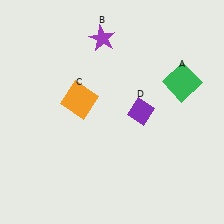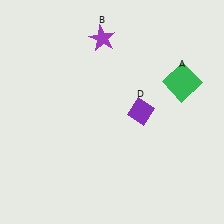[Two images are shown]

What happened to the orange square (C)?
The orange square (C) was removed in Image 2. It was in the top-left area of Image 1.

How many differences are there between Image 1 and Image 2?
There is 1 difference between the two images.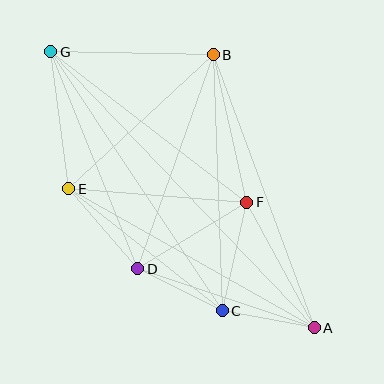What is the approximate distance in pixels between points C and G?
The distance between C and G is approximately 311 pixels.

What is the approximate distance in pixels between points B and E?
The distance between B and E is approximately 197 pixels.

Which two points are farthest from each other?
Points A and G are farthest from each other.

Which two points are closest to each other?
Points A and C are closest to each other.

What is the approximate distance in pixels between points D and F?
The distance between D and F is approximately 128 pixels.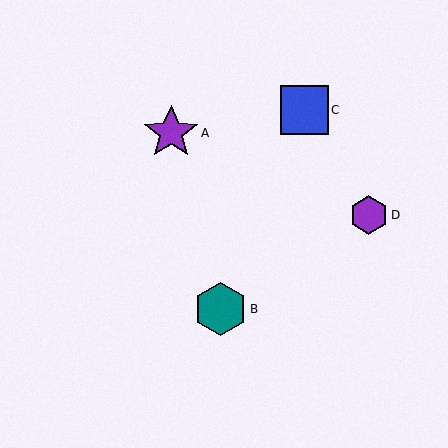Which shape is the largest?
The purple star (labeled A) is the largest.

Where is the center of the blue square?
The center of the blue square is at (304, 110).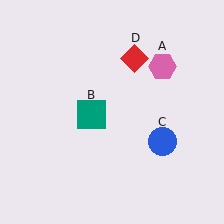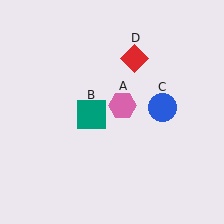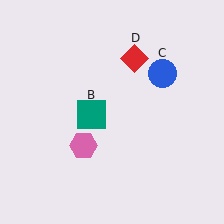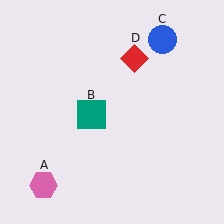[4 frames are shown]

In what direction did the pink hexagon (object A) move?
The pink hexagon (object A) moved down and to the left.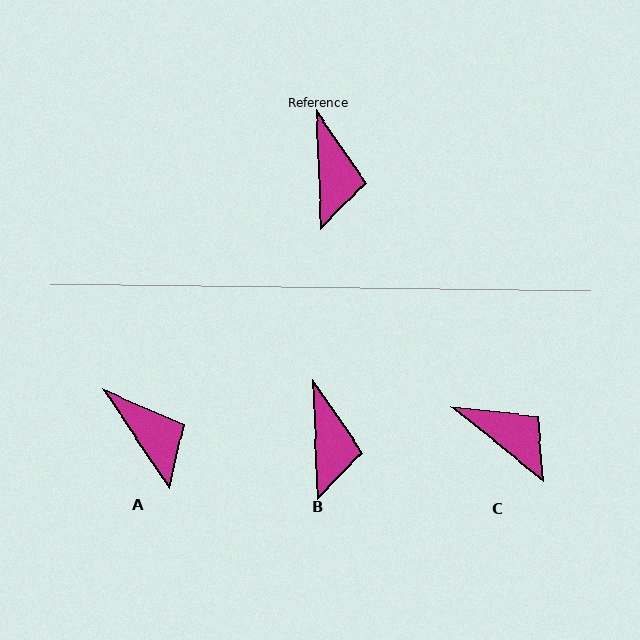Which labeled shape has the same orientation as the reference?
B.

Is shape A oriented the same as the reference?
No, it is off by about 32 degrees.